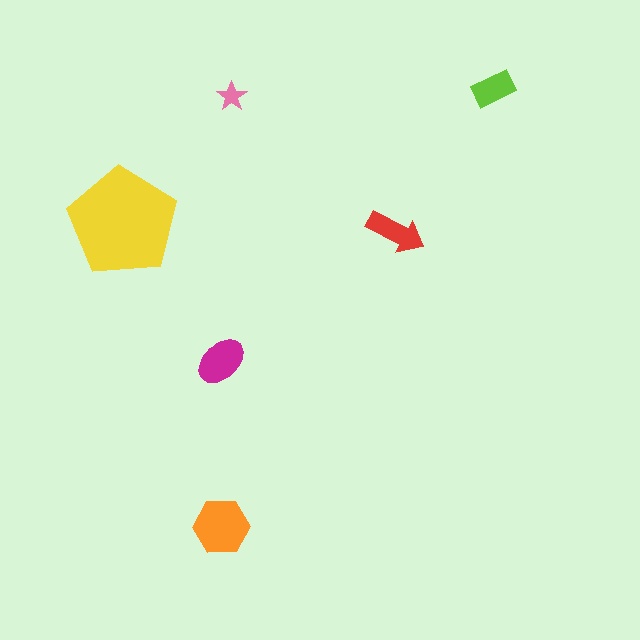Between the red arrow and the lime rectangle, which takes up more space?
The red arrow.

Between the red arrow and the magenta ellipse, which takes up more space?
The magenta ellipse.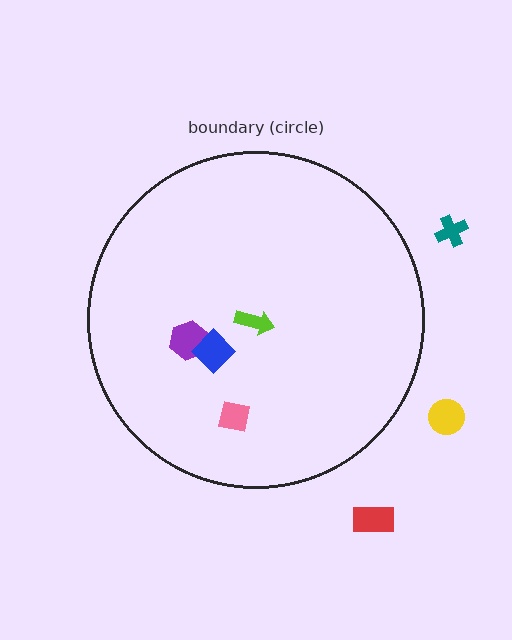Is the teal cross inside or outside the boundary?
Outside.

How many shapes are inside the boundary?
4 inside, 3 outside.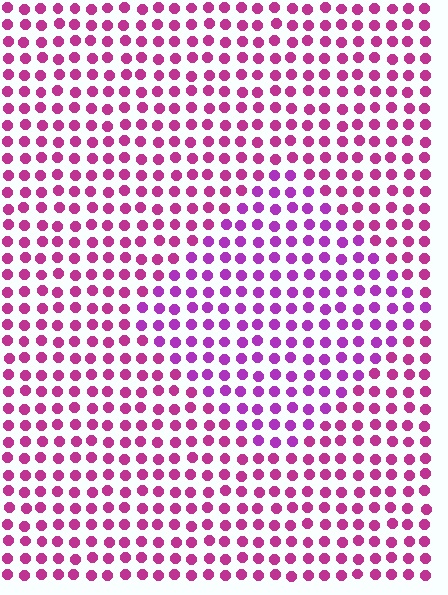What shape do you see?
I see a diamond.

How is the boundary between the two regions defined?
The boundary is defined purely by a slight shift in hue (about 27 degrees). Spacing, size, and orientation are identical on both sides.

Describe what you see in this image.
The image is filled with small magenta elements in a uniform arrangement. A diamond-shaped region is visible where the elements are tinted to a slightly different hue, forming a subtle color boundary.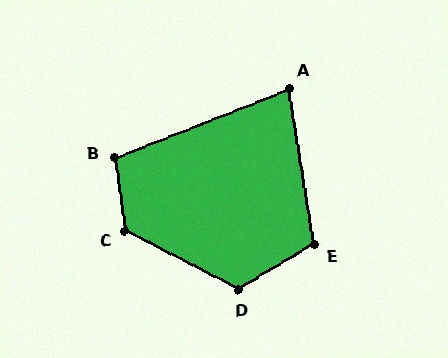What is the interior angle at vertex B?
Approximately 103 degrees (obtuse).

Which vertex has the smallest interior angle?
A, at approximately 78 degrees.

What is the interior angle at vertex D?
Approximately 122 degrees (obtuse).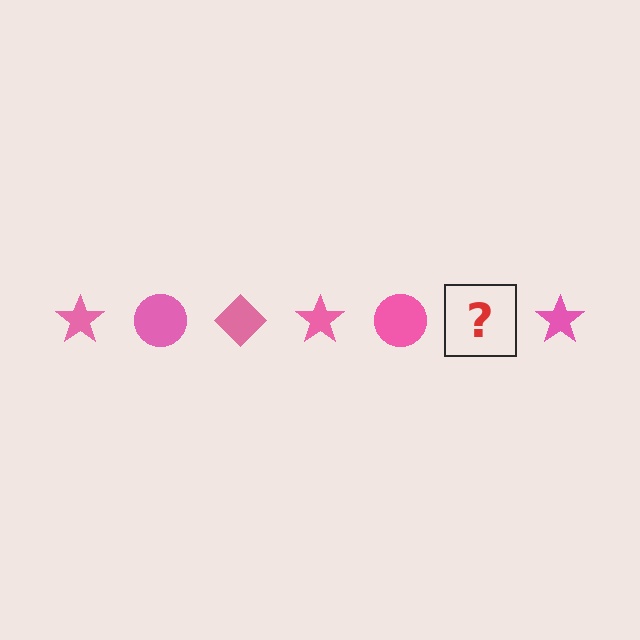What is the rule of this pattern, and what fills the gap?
The rule is that the pattern cycles through star, circle, diamond shapes in pink. The gap should be filled with a pink diamond.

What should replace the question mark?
The question mark should be replaced with a pink diamond.